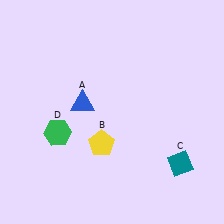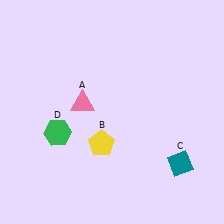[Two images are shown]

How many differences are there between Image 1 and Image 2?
There is 1 difference between the two images.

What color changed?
The triangle (A) changed from blue in Image 1 to pink in Image 2.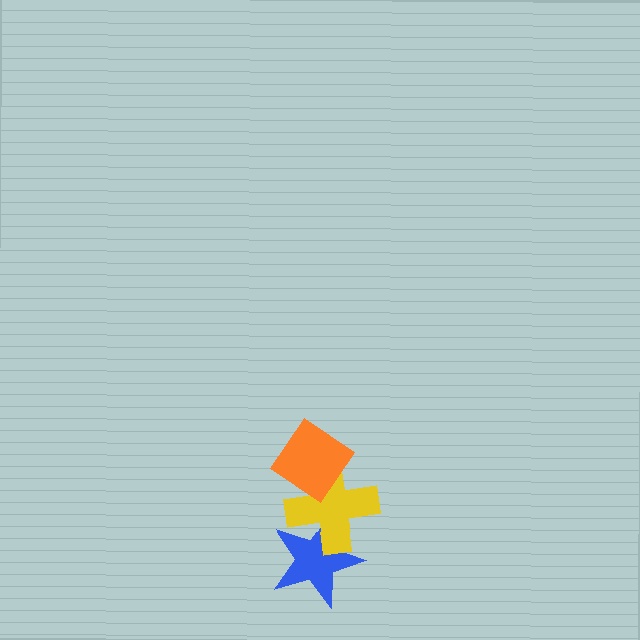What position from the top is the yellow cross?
The yellow cross is 2nd from the top.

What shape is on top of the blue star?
The yellow cross is on top of the blue star.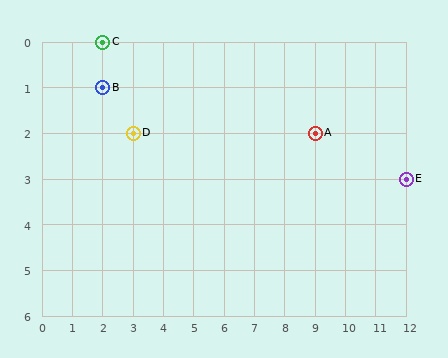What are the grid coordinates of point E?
Point E is at grid coordinates (12, 3).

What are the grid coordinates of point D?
Point D is at grid coordinates (3, 2).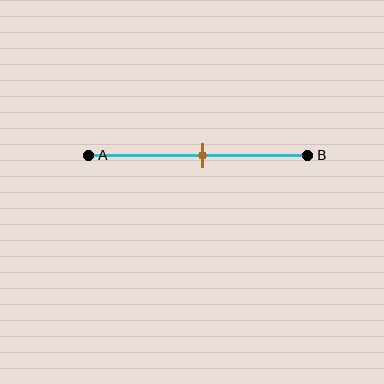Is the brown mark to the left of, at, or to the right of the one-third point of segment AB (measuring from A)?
The brown mark is to the right of the one-third point of segment AB.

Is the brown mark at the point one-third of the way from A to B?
No, the mark is at about 50% from A, not at the 33% one-third point.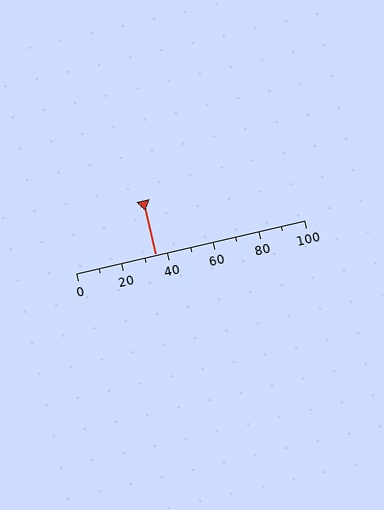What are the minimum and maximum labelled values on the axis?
The axis runs from 0 to 100.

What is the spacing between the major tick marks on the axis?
The major ticks are spaced 20 apart.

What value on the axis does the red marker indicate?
The marker indicates approximately 35.